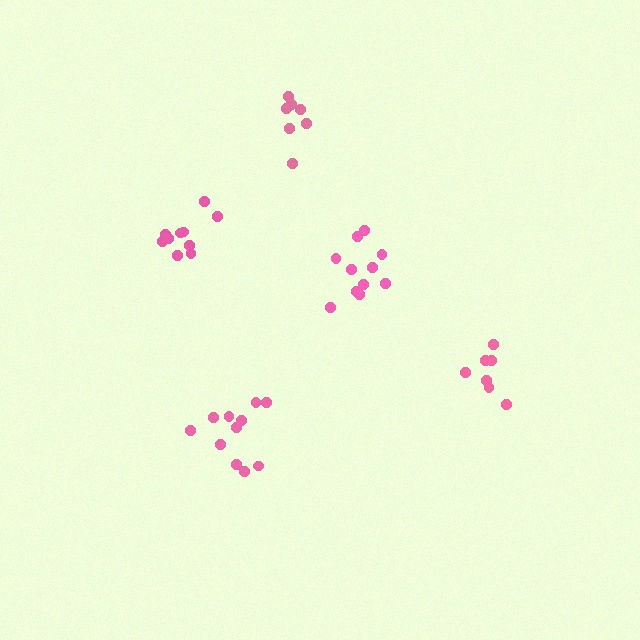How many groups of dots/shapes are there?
There are 5 groups.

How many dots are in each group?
Group 1: 11 dots, Group 2: 7 dots, Group 3: 7 dots, Group 4: 11 dots, Group 5: 11 dots (47 total).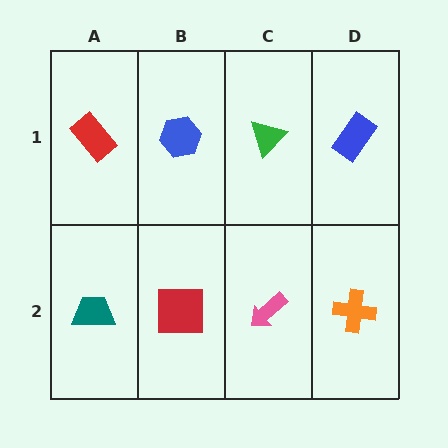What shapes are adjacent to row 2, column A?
A red rectangle (row 1, column A), a red square (row 2, column B).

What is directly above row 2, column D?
A blue rectangle.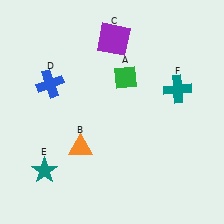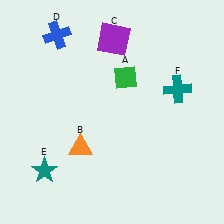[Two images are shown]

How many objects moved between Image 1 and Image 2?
1 object moved between the two images.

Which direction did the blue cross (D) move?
The blue cross (D) moved up.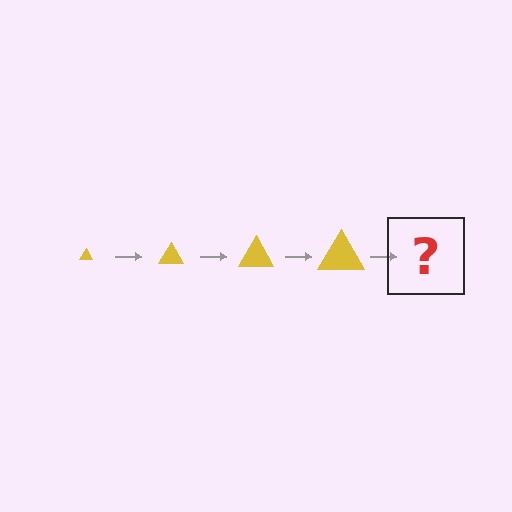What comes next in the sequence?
The next element should be a yellow triangle, larger than the previous one.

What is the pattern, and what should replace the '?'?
The pattern is that the triangle gets progressively larger each step. The '?' should be a yellow triangle, larger than the previous one.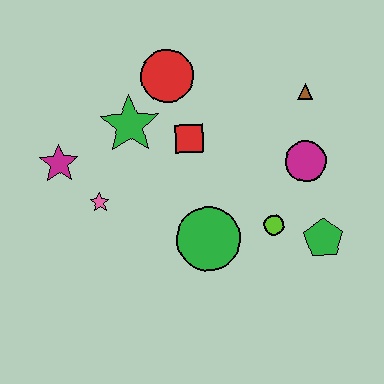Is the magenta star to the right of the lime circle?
No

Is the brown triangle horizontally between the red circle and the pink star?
No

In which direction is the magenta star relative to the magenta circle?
The magenta star is to the left of the magenta circle.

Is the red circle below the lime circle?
No